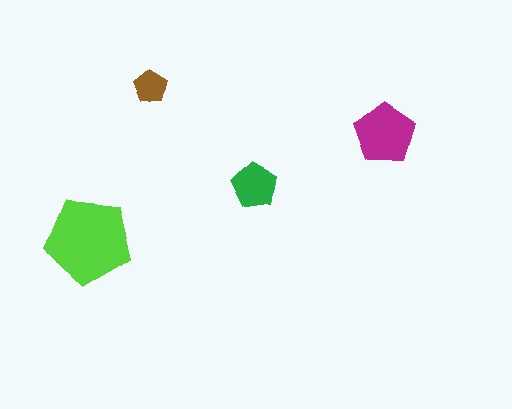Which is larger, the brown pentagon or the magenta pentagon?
The magenta one.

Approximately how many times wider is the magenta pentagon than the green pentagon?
About 1.5 times wider.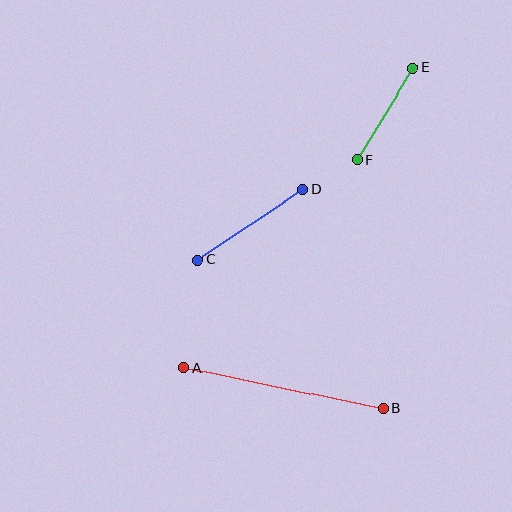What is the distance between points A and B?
The distance is approximately 204 pixels.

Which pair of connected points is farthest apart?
Points A and B are farthest apart.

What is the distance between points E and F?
The distance is approximately 107 pixels.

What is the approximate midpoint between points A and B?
The midpoint is at approximately (284, 388) pixels.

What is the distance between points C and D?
The distance is approximately 127 pixels.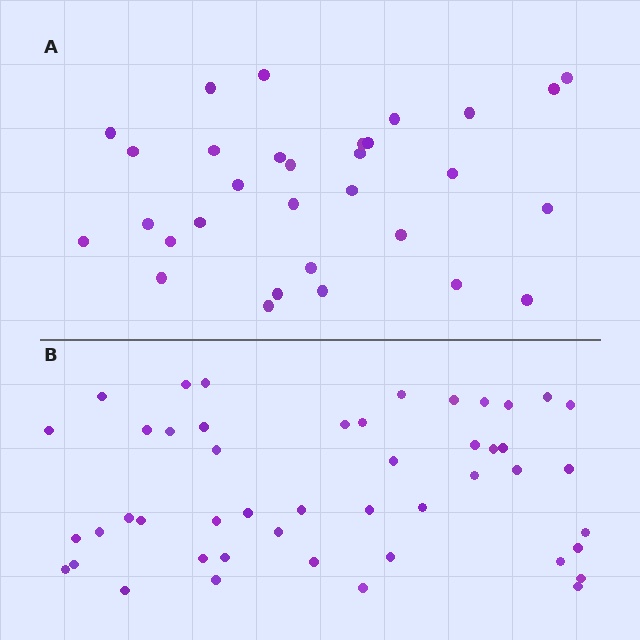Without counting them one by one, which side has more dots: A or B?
Region B (the bottom region) has more dots.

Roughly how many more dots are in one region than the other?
Region B has approximately 15 more dots than region A.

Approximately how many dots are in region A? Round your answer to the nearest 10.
About 30 dots. (The exact count is 31, which rounds to 30.)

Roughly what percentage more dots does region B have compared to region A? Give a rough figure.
About 50% more.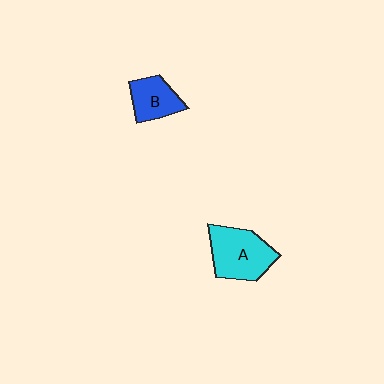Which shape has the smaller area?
Shape B (blue).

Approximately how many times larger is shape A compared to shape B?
Approximately 1.6 times.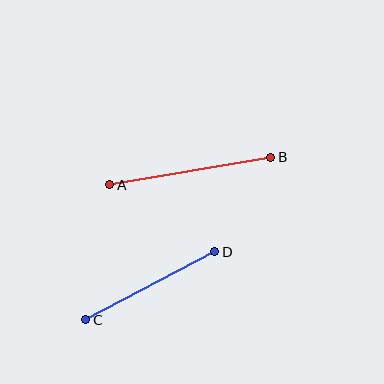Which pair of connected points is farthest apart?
Points A and B are farthest apart.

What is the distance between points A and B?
The distance is approximately 163 pixels.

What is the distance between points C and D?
The distance is approximately 146 pixels.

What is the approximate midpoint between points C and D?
The midpoint is at approximately (150, 286) pixels.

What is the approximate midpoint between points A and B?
The midpoint is at approximately (190, 171) pixels.